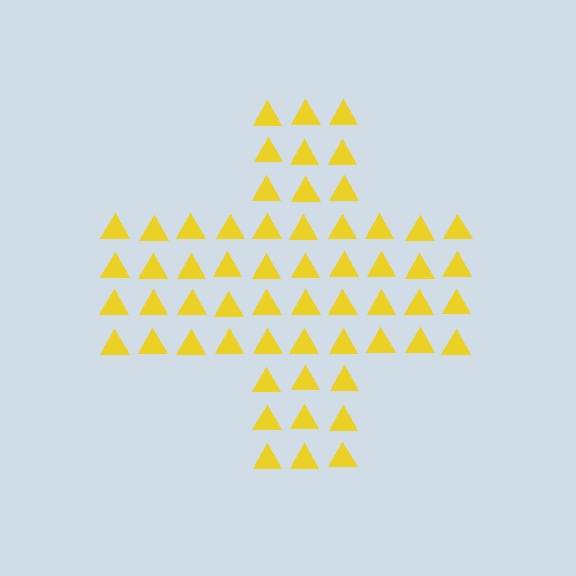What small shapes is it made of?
It is made of small triangles.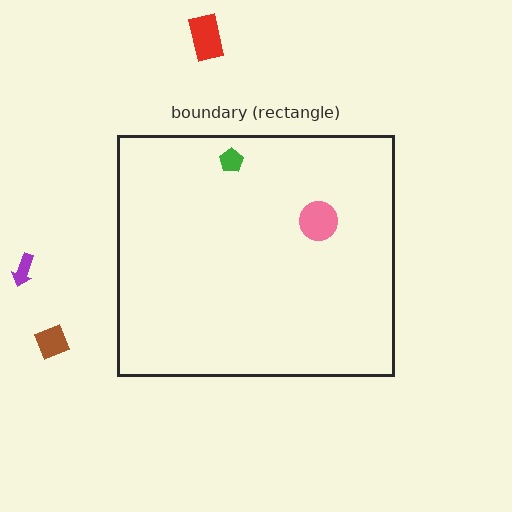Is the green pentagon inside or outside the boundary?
Inside.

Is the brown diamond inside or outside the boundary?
Outside.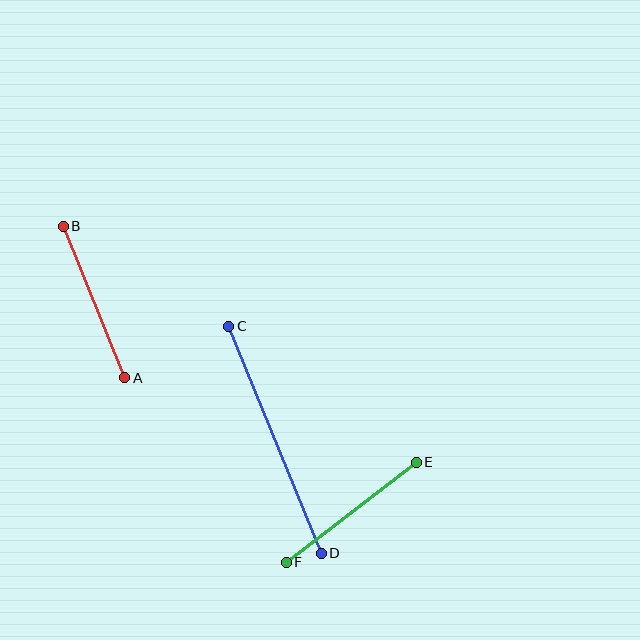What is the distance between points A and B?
The distance is approximately 163 pixels.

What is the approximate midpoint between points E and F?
The midpoint is at approximately (351, 512) pixels.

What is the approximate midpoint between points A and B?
The midpoint is at approximately (94, 302) pixels.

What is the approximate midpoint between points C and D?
The midpoint is at approximately (275, 440) pixels.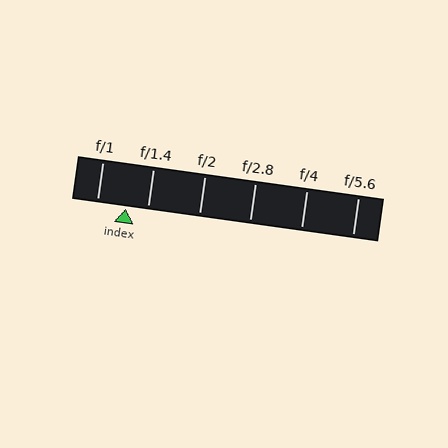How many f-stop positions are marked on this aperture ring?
There are 6 f-stop positions marked.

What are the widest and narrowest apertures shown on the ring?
The widest aperture shown is f/1 and the narrowest is f/5.6.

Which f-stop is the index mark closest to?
The index mark is closest to f/1.4.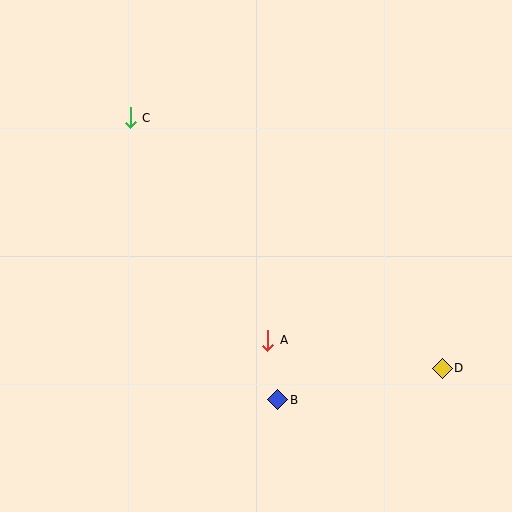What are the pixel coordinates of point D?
Point D is at (442, 368).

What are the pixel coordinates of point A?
Point A is at (268, 340).